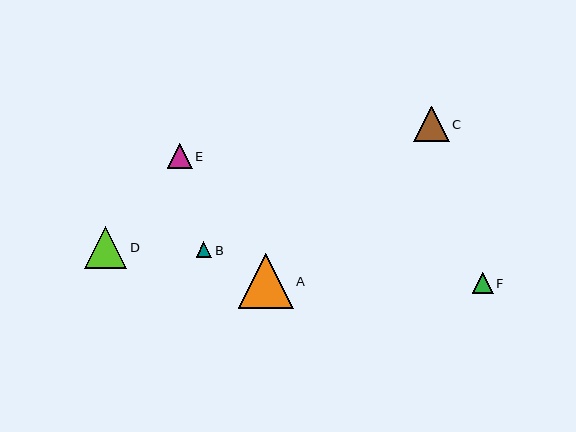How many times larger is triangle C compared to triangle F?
Triangle C is approximately 1.7 times the size of triangle F.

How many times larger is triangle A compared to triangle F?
Triangle A is approximately 2.7 times the size of triangle F.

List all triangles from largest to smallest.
From largest to smallest: A, D, C, E, F, B.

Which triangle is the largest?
Triangle A is the largest with a size of approximately 55 pixels.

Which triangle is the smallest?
Triangle B is the smallest with a size of approximately 16 pixels.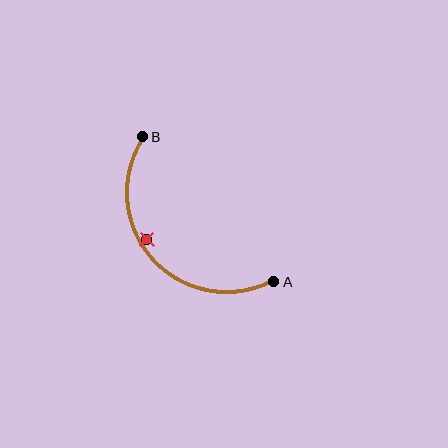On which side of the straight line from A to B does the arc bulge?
The arc bulges below and to the left of the straight line connecting A and B.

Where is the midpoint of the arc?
The arc midpoint is the point on the curve farthest from the straight line joining A and B. It sits below and to the left of that line.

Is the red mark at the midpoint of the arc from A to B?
No — the red mark does not lie on the arc at all. It sits slightly inside the curve.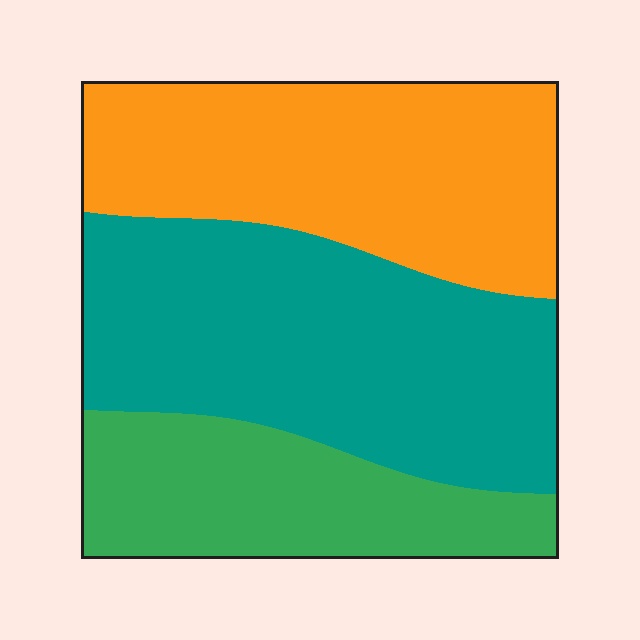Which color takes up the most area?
Teal, at roughly 40%.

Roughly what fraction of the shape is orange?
Orange takes up about one third (1/3) of the shape.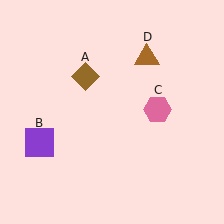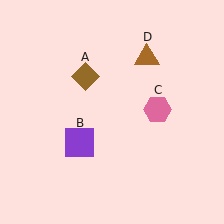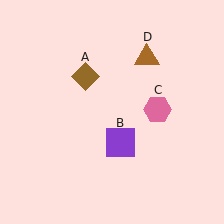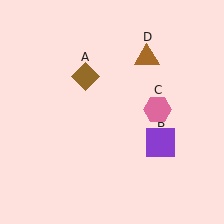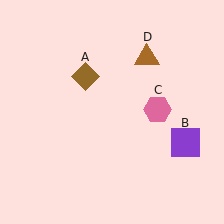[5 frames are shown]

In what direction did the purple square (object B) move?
The purple square (object B) moved right.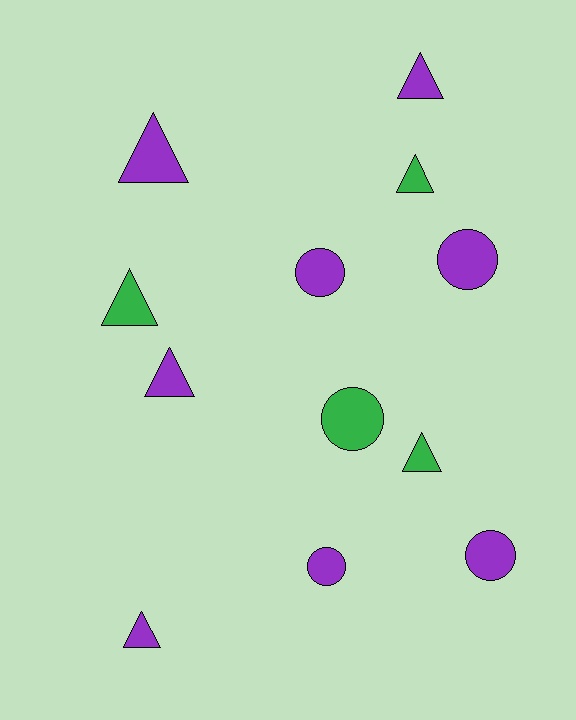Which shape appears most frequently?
Triangle, with 7 objects.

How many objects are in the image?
There are 12 objects.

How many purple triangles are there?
There are 4 purple triangles.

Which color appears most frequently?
Purple, with 8 objects.